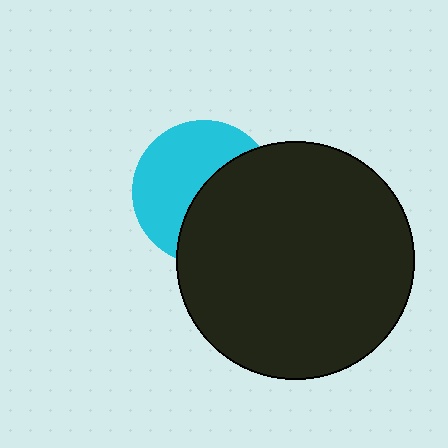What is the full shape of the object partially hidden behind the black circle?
The partially hidden object is a cyan circle.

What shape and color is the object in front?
The object in front is a black circle.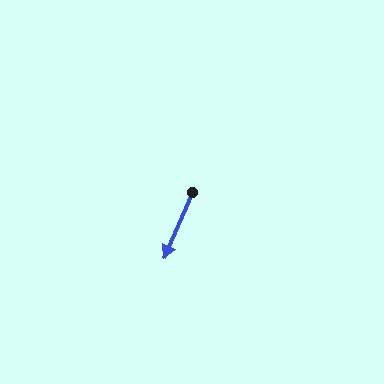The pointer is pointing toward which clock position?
Roughly 7 o'clock.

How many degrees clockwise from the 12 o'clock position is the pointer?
Approximately 203 degrees.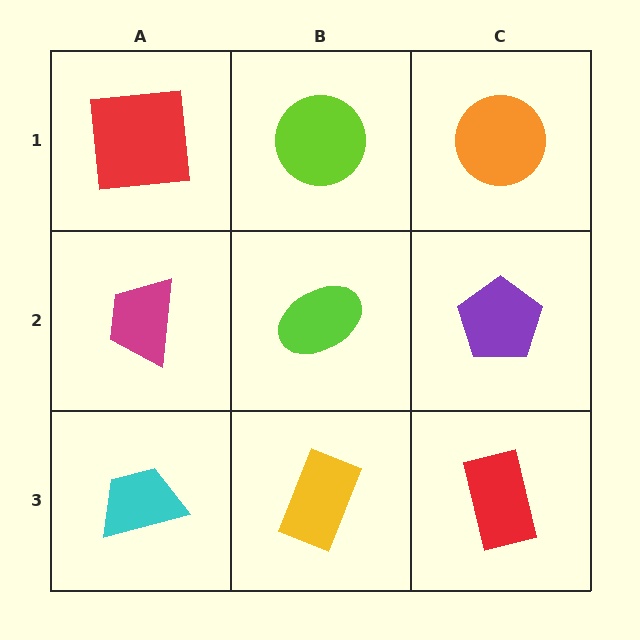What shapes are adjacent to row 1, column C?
A purple pentagon (row 2, column C), a lime circle (row 1, column B).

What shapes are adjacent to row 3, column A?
A magenta trapezoid (row 2, column A), a yellow rectangle (row 3, column B).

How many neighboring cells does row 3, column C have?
2.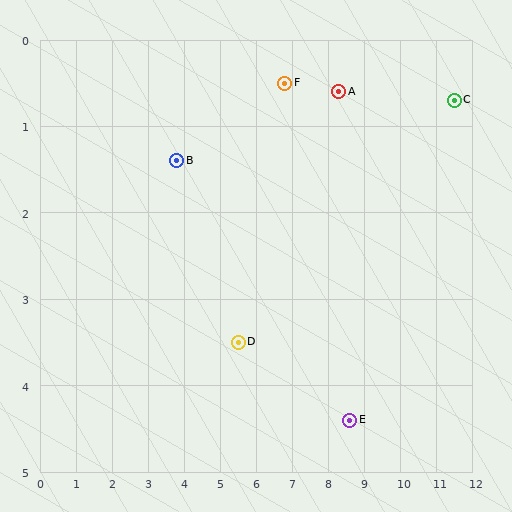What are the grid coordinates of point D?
Point D is at approximately (5.5, 3.5).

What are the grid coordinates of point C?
Point C is at approximately (11.5, 0.7).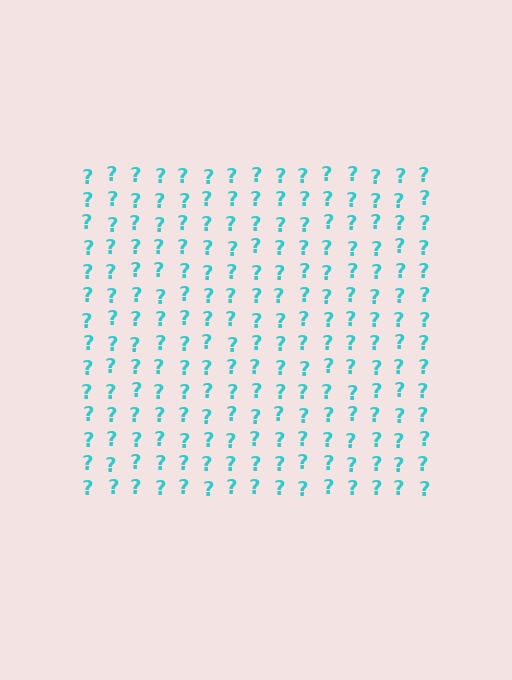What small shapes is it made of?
It is made of small question marks.